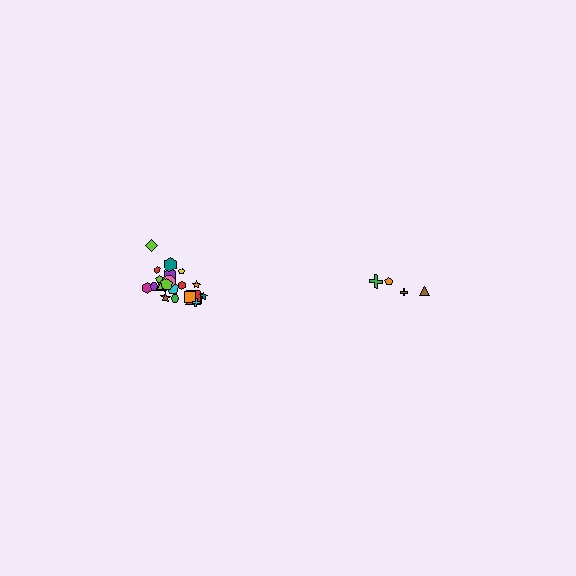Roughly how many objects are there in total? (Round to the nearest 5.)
Roughly 25 objects in total.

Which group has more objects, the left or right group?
The left group.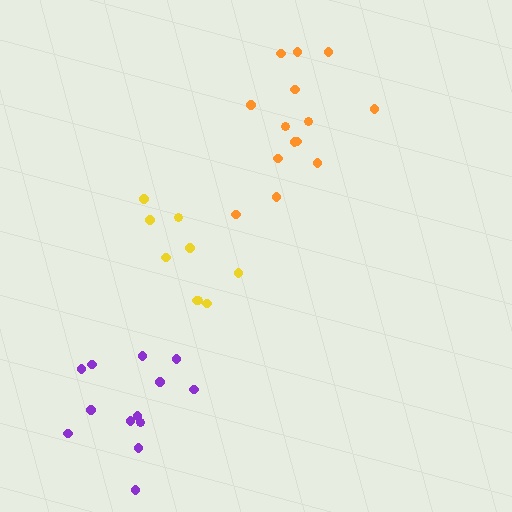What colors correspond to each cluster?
The clusters are colored: yellow, orange, purple.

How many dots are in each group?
Group 1: 9 dots, Group 2: 14 dots, Group 3: 13 dots (36 total).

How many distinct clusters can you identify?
There are 3 distinct clusters.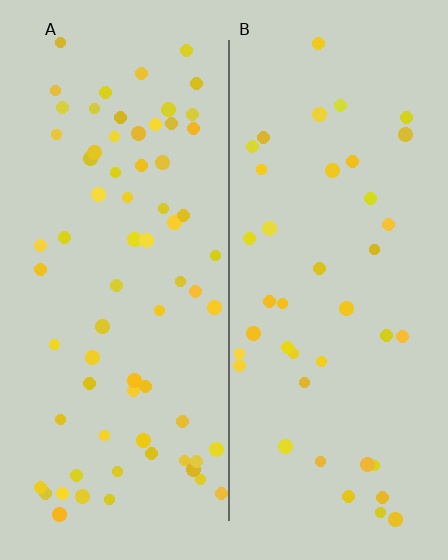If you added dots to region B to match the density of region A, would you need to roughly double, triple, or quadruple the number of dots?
Approximately double.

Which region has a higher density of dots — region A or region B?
A (the left).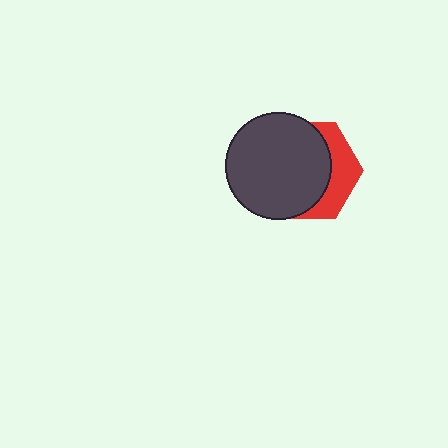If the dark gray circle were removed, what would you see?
You would see the complete red hexagon.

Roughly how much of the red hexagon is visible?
A small part of it is visible (roughly 32%).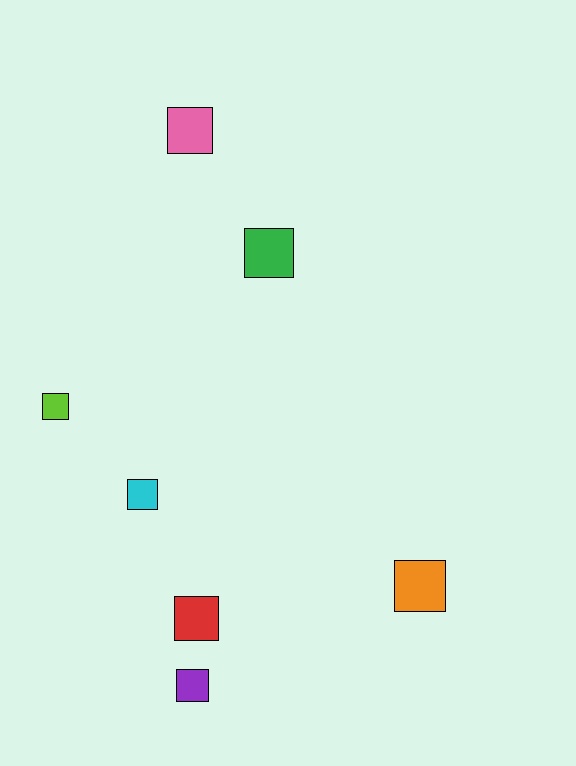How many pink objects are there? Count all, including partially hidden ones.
There is 1 pink object.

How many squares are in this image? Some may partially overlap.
There are 7 squares.